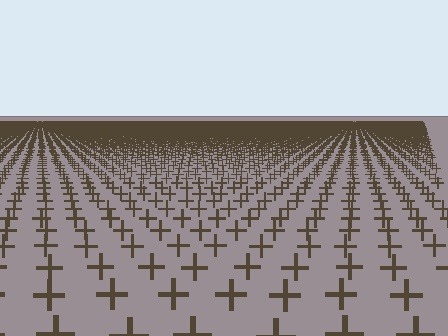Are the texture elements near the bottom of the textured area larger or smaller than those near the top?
Larger. Near the bottom, elements are closer to the viewer and appear at a bigger on-screen size.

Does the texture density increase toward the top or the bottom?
Density increases toward the top.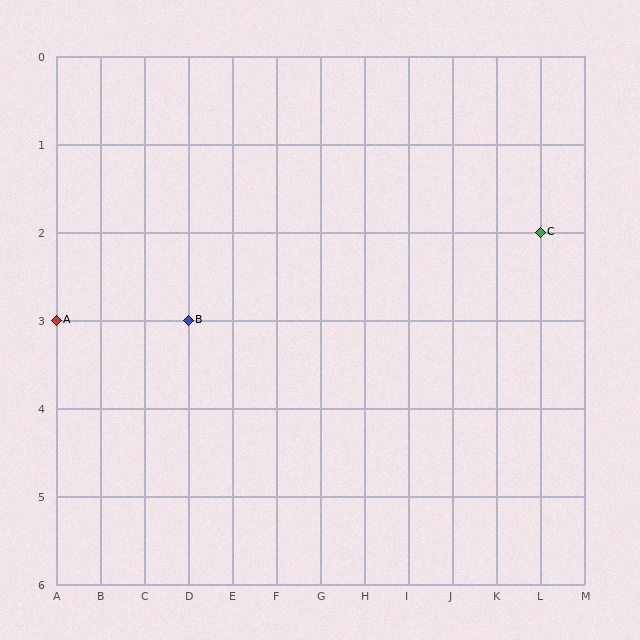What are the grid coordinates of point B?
Point B is at grid coordinates (D, 3).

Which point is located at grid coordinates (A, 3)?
Point A is at (A, 3).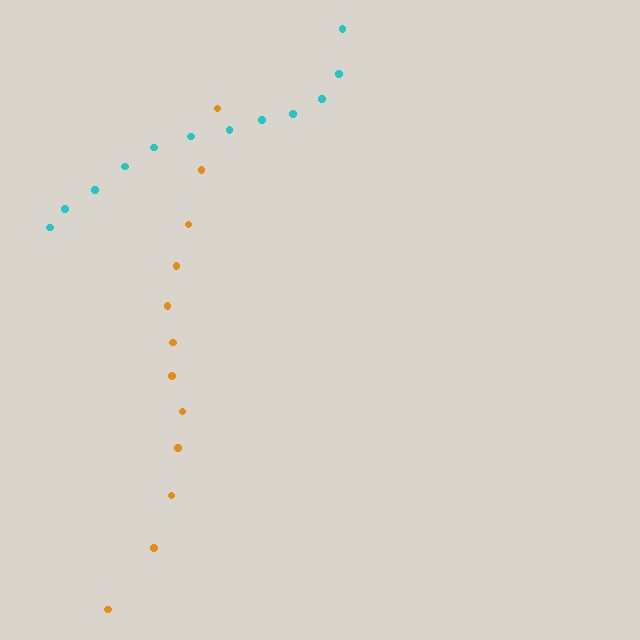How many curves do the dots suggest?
There are 2 distinct paths.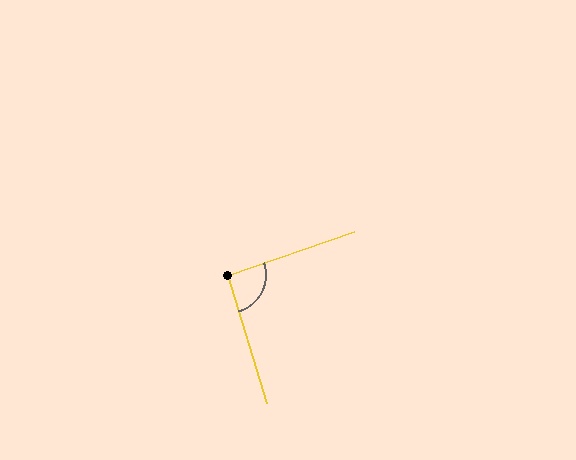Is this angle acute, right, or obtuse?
It is approximately a right angle.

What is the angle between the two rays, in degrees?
Approximately 92 degrees.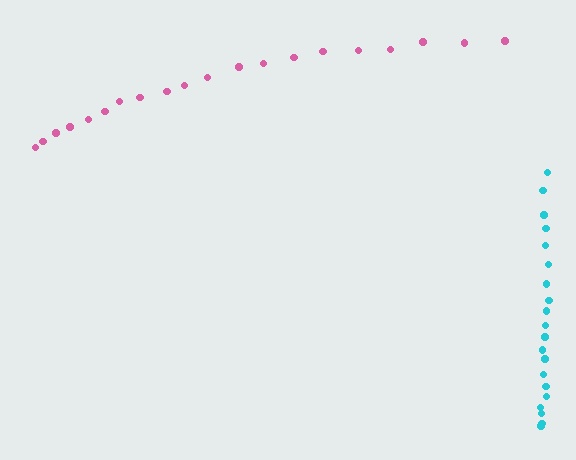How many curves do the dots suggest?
There are 2 distinct paths.